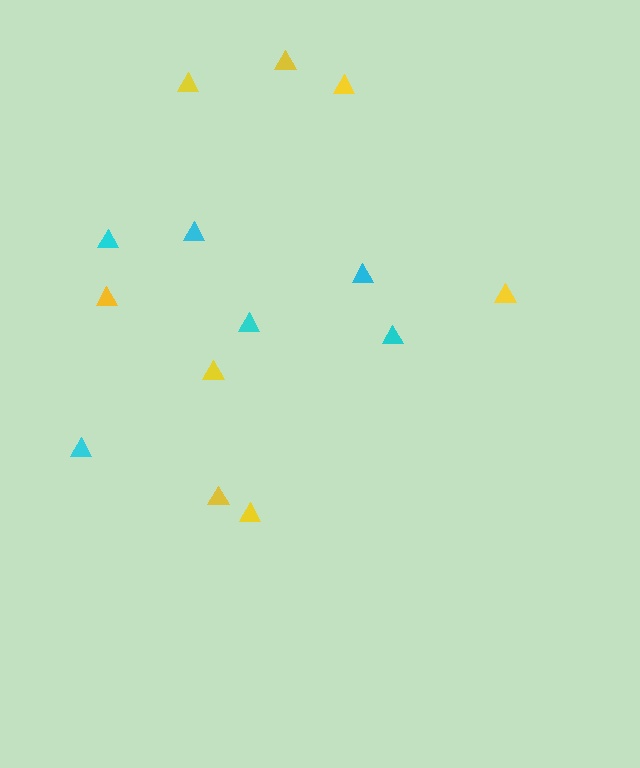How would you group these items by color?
There are 2 groups: one group of yellow triangles (8) and one group of cyan triangles (6).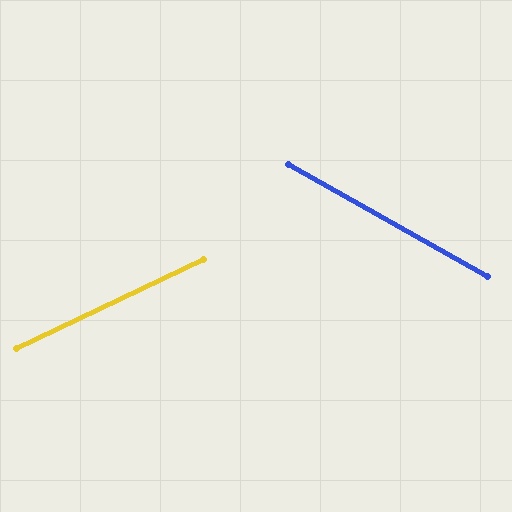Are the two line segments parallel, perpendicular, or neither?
Neither parallel nor perpendicular — they differ by about 55°.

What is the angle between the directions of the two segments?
Approximately 55 degrees.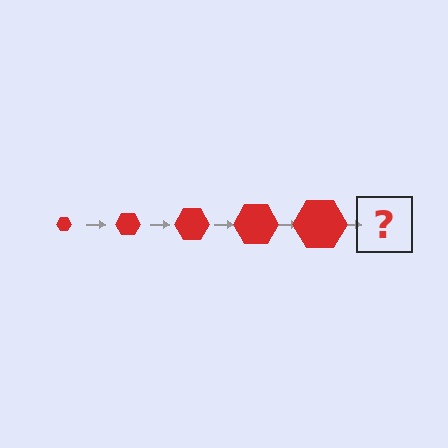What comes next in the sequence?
The next element should be a red hexagon, larger than the previous one.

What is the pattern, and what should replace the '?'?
The pattern is that the hexagon gets progressively larger each step. The '?' should be a red hexagon, larger than the previous one.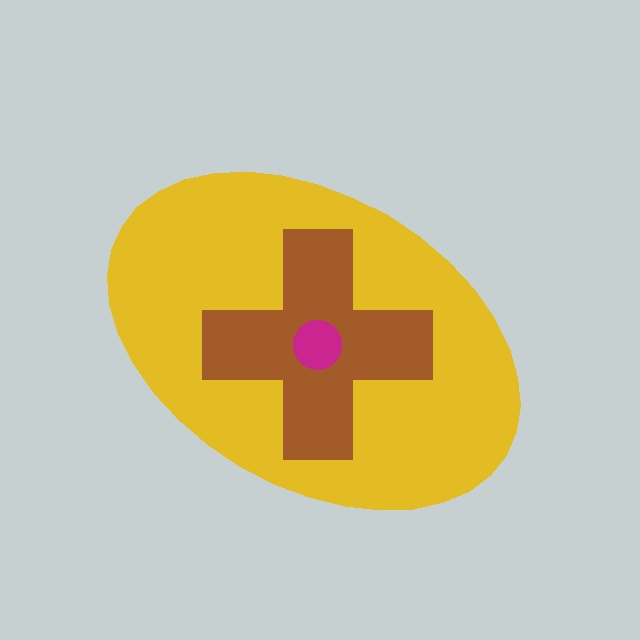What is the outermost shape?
The yellow ellipse.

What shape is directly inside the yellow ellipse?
The brown cross.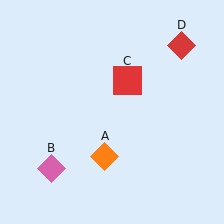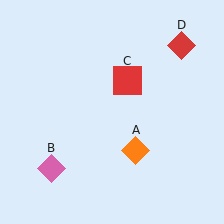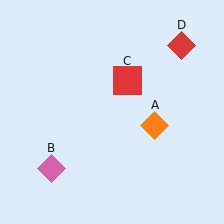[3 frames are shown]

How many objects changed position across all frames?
1 object changed position: orange diamond (object A).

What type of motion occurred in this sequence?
The orange diamond (object A) rotated counterclockwise around the center of the scene.